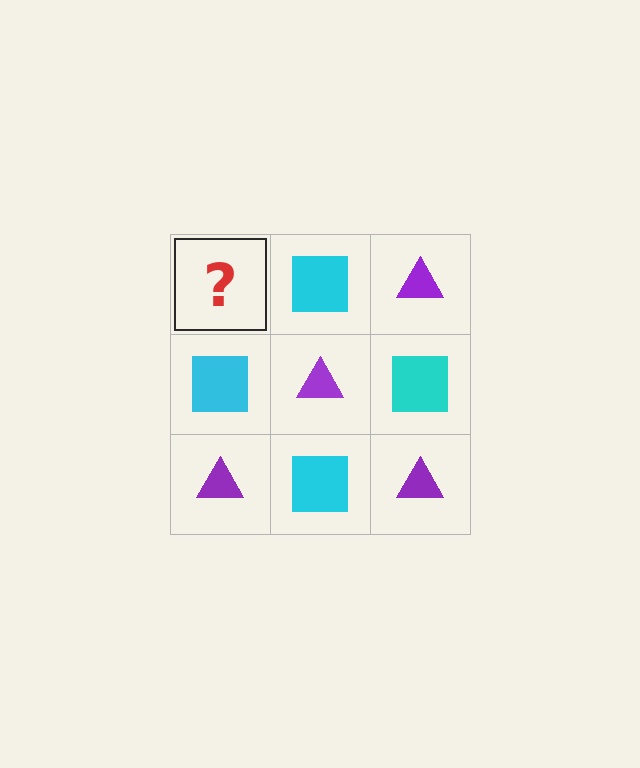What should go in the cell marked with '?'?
The missing cell should contain a purple triangle.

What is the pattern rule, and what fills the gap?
The rule is that it alternates purple triangle and cyan square in a checkerboard pattern. The gap should be filled with a purple triangle.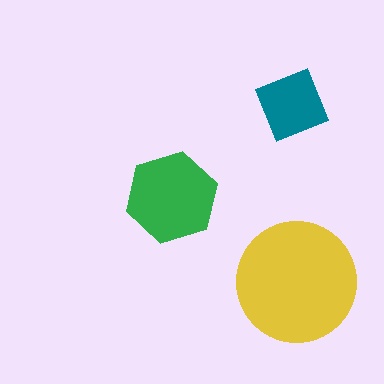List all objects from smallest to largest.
The teal square, the green hexagon, the yellow circle.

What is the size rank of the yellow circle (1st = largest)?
1st.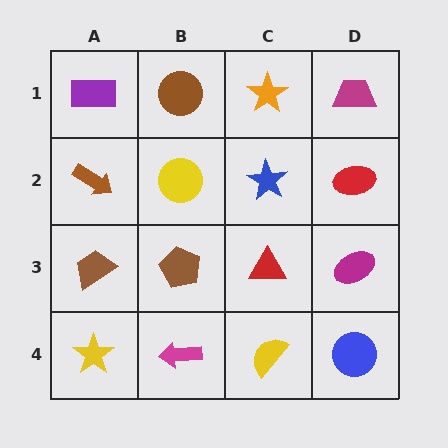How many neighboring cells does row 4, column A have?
2.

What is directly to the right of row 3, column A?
A brown pentagon.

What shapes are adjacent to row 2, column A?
A purple rectangle (row 1, column A), a brown trapezoid (row 3, column A), a yellow circle (row 2, column B).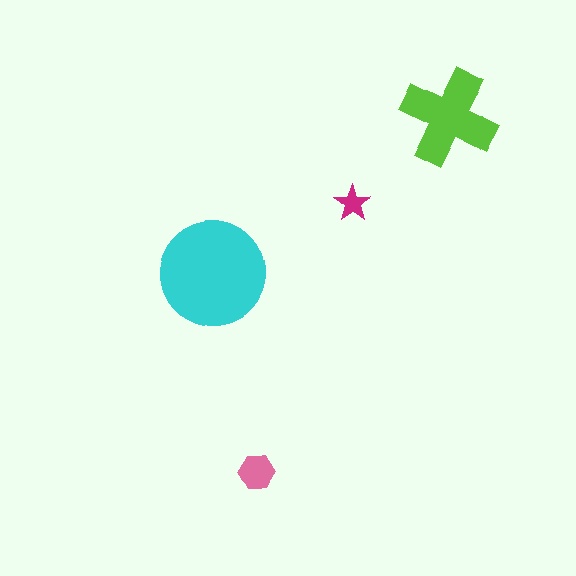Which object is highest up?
The lime cross is topmost.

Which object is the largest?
The cyan circle.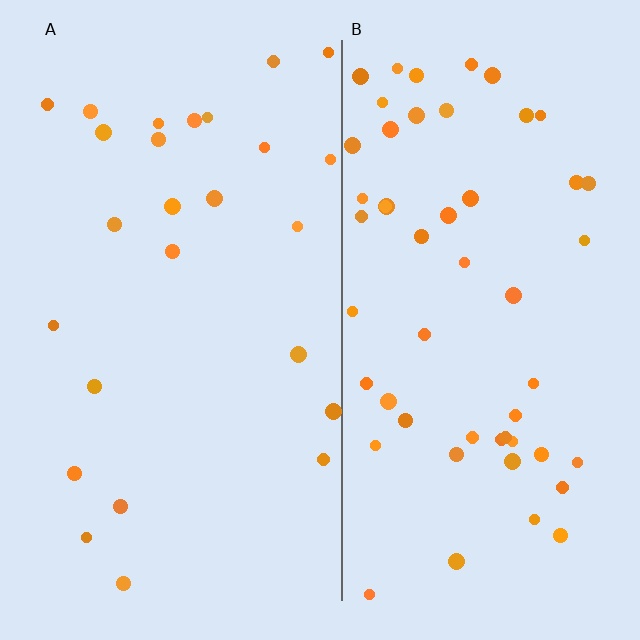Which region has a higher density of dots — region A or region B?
B (the right).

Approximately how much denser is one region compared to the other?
Approximately 2.1× — region B over region A.